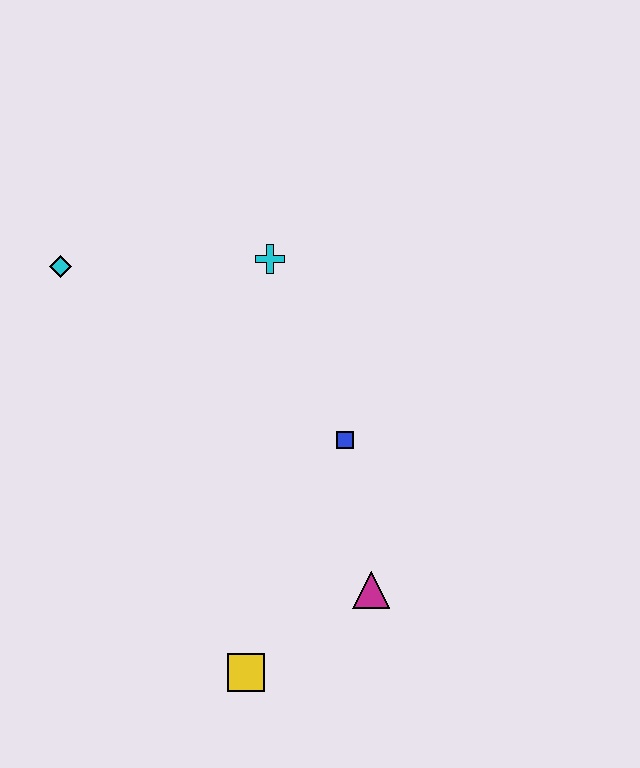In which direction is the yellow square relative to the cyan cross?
The yellow square is below the cyan cross.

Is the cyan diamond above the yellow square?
Yes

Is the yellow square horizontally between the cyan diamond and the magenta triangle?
Yes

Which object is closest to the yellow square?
The magenta triangle is closest to the yellow square.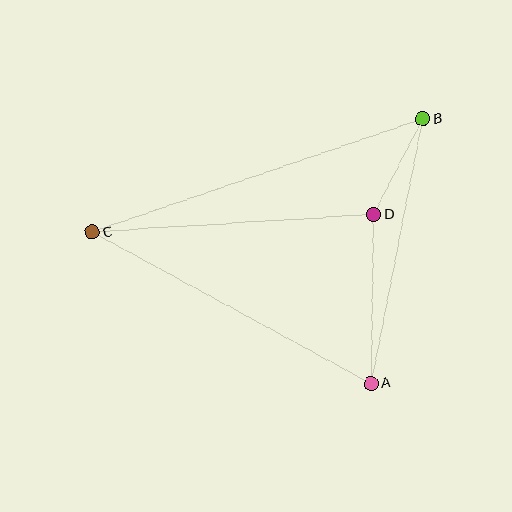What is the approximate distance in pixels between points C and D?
The distance between C and D is approximately 282 pixels.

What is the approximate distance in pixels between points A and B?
The distance between A and B is approximately 269 pixels.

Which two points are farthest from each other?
Points B and C are farthest from each other.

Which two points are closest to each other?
Points B and D are closest to each other.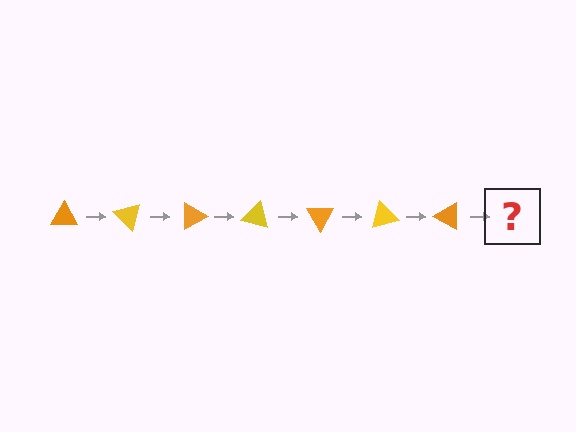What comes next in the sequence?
The next element should be a yellow triangle, rotated 315 degrees from the start.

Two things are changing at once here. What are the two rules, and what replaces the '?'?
The two rules are that it rotates 45 degrees each step and the color cycles through orange and yellow. The '?' should be a yellow triangle, rotated 315 degrees from the start.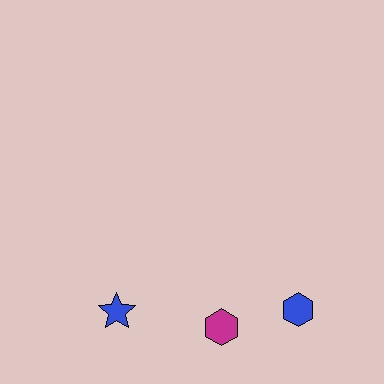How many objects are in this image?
There are 3 objects.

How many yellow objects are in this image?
There are no yellow objects.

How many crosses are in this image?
There are no crosses.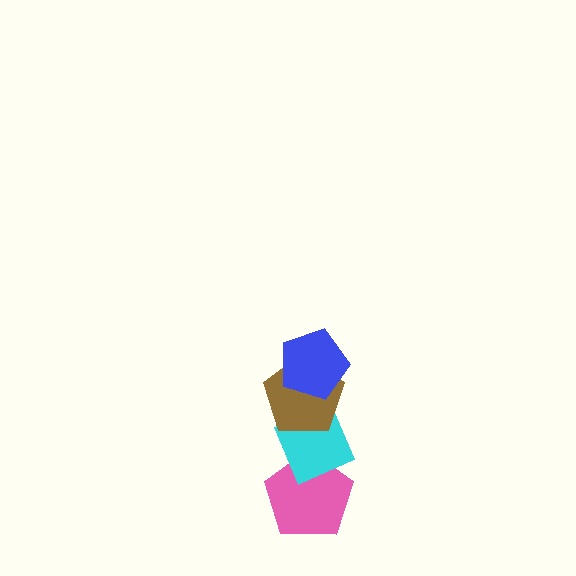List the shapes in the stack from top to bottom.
From top to bottom: the blue pentagon, the brown pentagon, the cyan diamond, the pink pentagon.